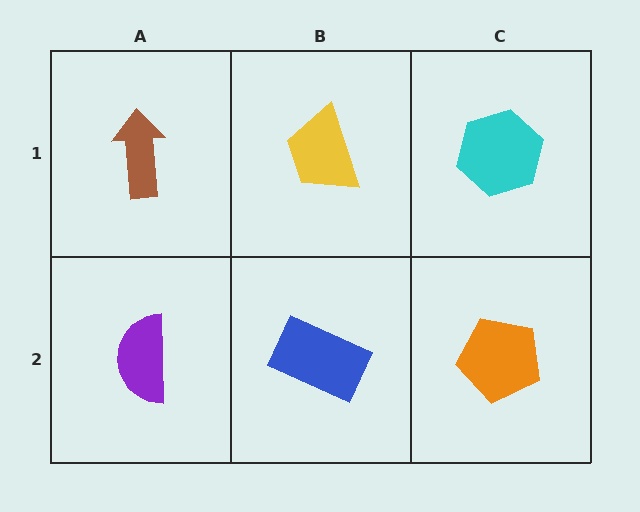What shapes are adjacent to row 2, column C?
A cyan hexagon (row 1, column C), a blue rectangle (row 2, column B).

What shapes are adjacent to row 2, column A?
A brown arrow (row 1, column A), a blue rectangle (row 2, column B).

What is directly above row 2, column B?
A yellow trapezoid.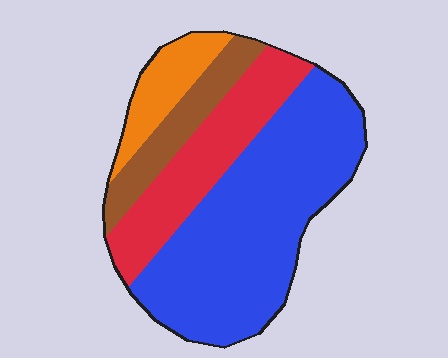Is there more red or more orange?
Red.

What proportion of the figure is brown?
Brown covers 12% of the figure.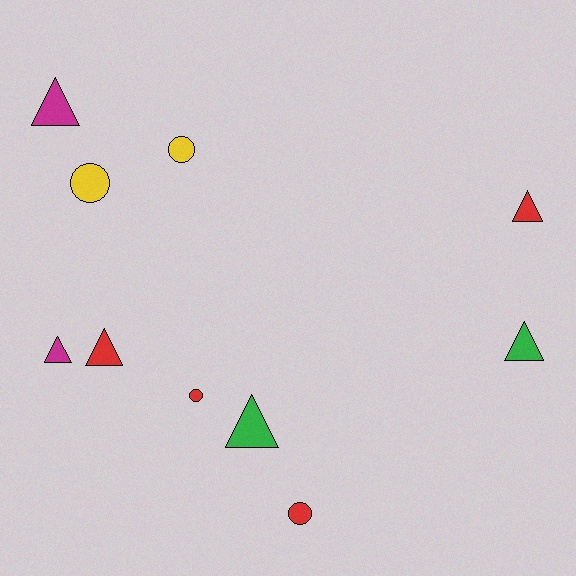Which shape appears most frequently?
Triangle, with 6 objects.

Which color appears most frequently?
Red, with 4 objects.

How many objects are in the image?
There are 10 objects.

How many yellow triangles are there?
There are no yellow triangles.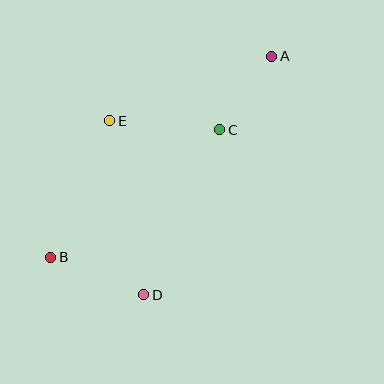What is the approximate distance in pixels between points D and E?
The distance between D and E is approximately 177 pixels.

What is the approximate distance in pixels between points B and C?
The distance between B and C is approximately 212 pixels.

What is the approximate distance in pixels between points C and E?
The distance between C and E is approximately 110 pixels.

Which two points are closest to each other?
Points A and C are closest to each other.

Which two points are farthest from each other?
Points A and B are farthest from each other.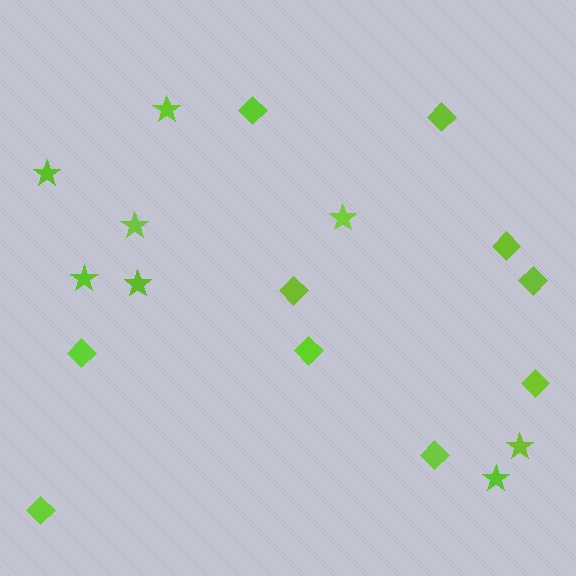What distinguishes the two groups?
There are 2 groups: one group of diamonds (10) and one group of stars (8).